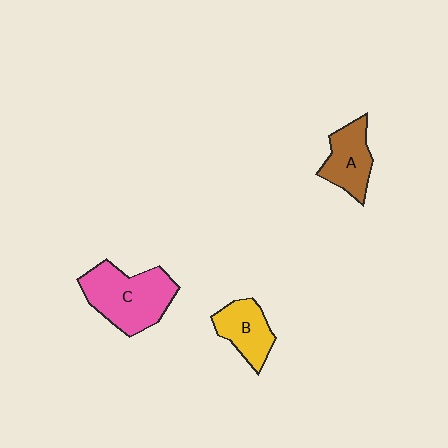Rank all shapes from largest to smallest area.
From largest to smallest: C (pink), A (brown), B (yellow).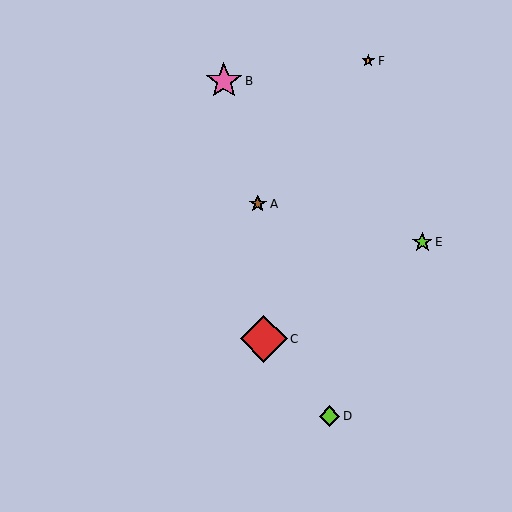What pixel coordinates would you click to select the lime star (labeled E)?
Click at (422, 242) to select the lime star E.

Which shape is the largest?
The red diamond (labeled C) is the largest.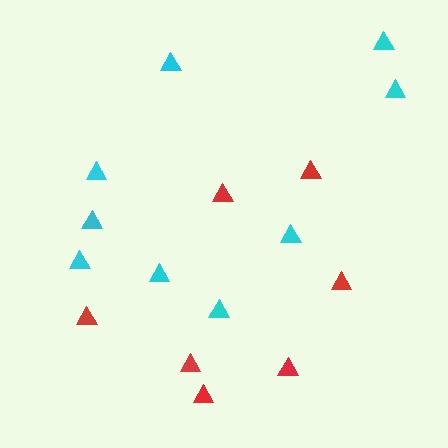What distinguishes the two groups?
There are 2 groups: one group of red triangles (7) and one group of cyan triangles (9).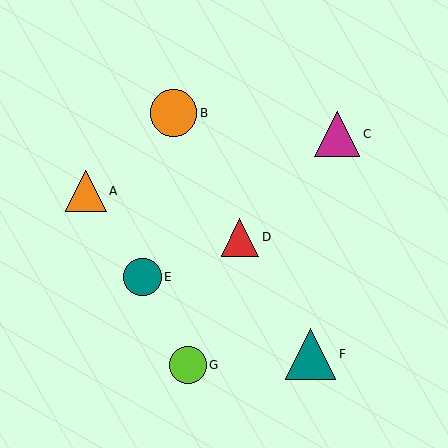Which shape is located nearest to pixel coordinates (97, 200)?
The orange triangle (labeled A) at (86, 191) is nearest to that location.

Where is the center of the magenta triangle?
The center of the magenta triangle is at (337, 134).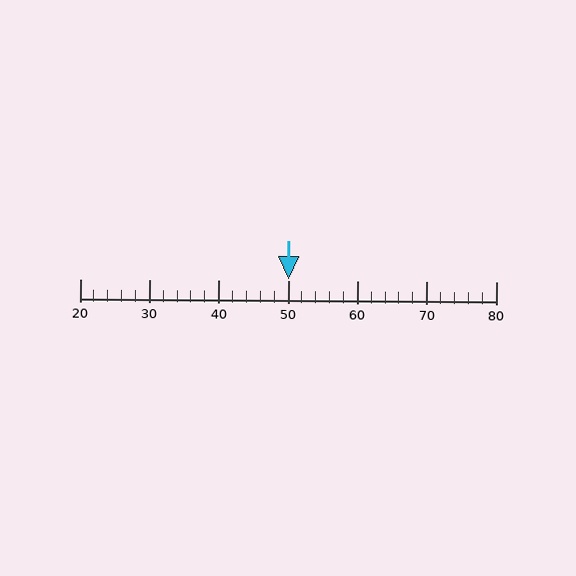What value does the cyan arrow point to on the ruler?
The cyan arrow points to approximately 50.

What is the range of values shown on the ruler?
The ruler shows values from 20 to 80.